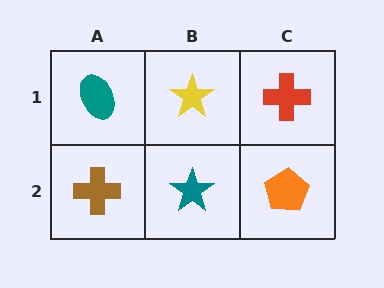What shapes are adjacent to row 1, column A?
A brown cross (row 2, column A), a yellow star (row 1, column B).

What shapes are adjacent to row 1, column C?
An orange pentagon (row 2, column C), a yellow star (row 1, column B).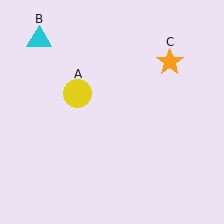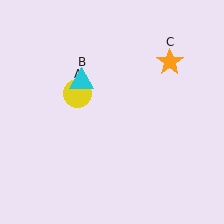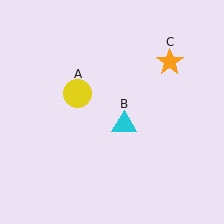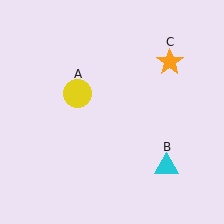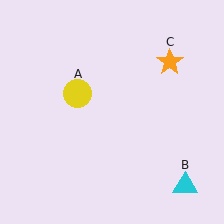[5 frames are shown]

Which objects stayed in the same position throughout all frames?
Yellow circle (object A) and orange star (object C) remained stationary.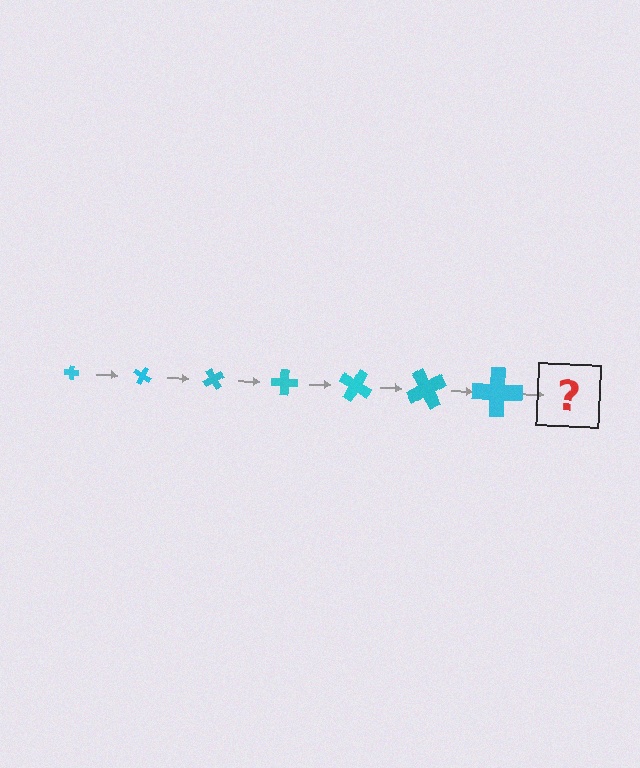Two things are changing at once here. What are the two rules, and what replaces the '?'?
The two rules are that the cross grows larger each step and it rotates 30 degrees each step. The '?' should be a cross, larger than the previous one and rotated 210 degrees from the start.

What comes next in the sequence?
The next element should be a cross, larger than the previous one and rotated 210 degrees from the start.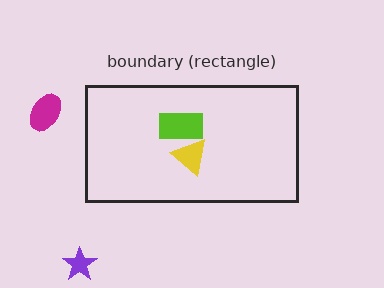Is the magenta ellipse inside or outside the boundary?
Outside.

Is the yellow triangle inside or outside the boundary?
Inside.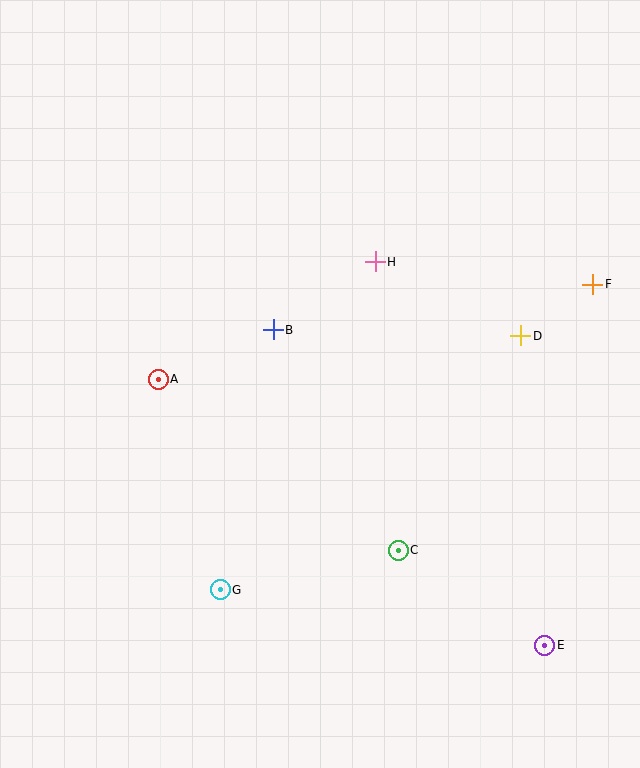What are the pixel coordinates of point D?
Point D is at (521, 336).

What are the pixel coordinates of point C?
Point C is at (398, 550).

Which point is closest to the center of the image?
Point B at (273, 330) is closest to the center.